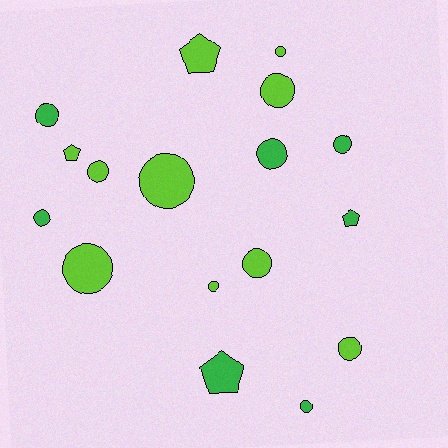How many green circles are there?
There are 5 green circles.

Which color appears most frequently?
Lime, with 10 objects.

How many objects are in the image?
There are 17 objects.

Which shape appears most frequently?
Circle, with 13 objects.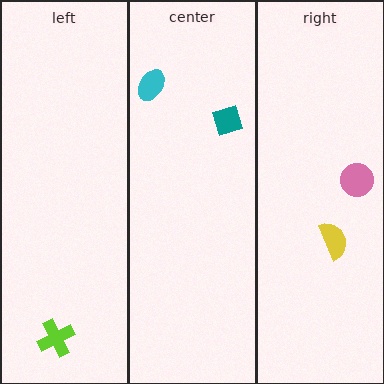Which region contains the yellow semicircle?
The right region.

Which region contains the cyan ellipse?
The center region.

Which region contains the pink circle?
The right region.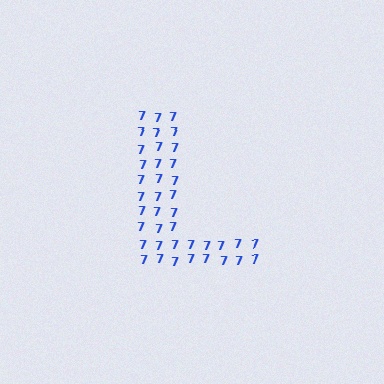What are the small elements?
The small elements are digit 7's.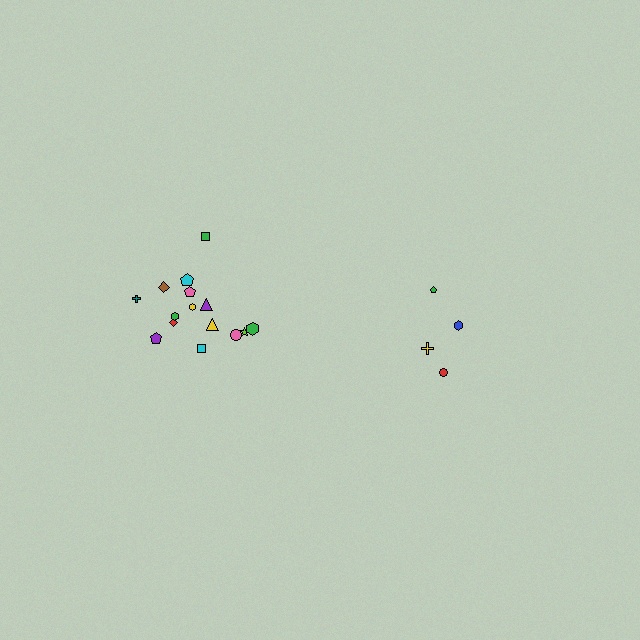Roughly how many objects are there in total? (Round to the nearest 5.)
Roughly 20 objects in total.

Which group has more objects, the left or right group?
The left group.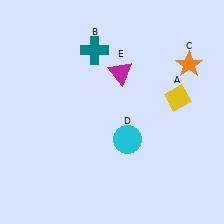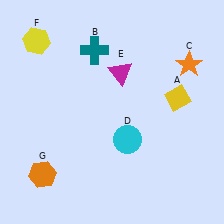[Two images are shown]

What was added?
A yellow hexagon (F), an orange hexagon (G) were added in Image 2.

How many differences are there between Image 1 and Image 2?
There are 2 differences between the two images.